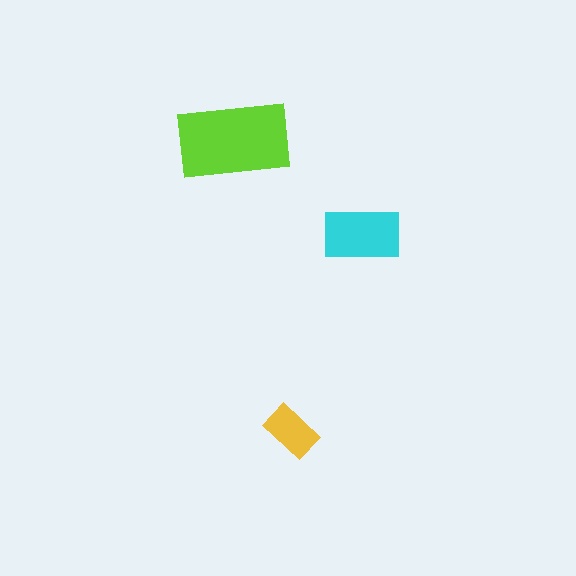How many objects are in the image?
There are 3 objects in the image.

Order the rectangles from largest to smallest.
the lime one, the cyan one, the yellow one.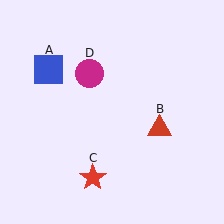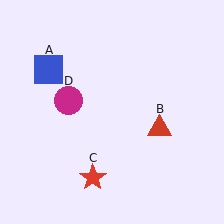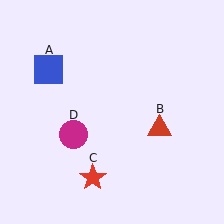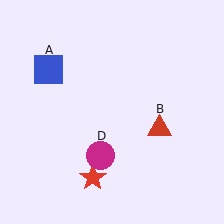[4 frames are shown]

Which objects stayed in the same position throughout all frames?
Blue square (object A) and red triangle (object B) and red star (object C) remained stationary.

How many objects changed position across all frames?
1 object changed position: magenta circle (object D).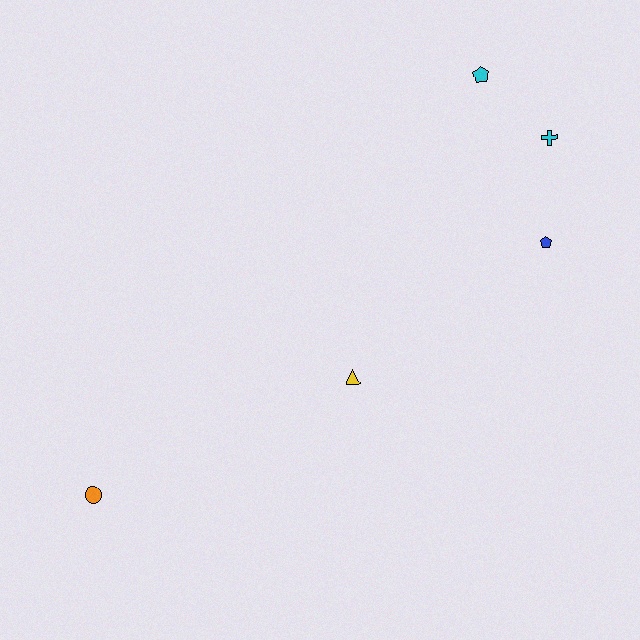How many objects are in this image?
There are 5 objects.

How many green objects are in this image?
There are no green objects.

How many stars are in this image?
There are no stars.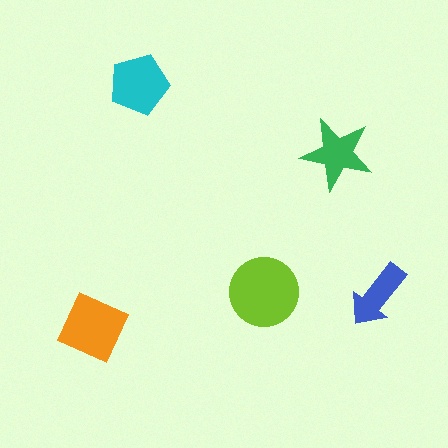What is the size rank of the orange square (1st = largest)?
2nd.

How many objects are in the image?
There are 5 objects in the image.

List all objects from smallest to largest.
The blue arrow, the green star, the cyan pentagon, the orange square, the lime circle.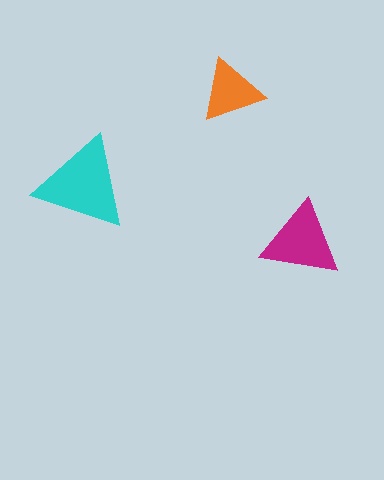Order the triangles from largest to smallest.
the cyan one, the magenta one, the orange one.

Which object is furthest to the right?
The magenta triangle is rightmost.